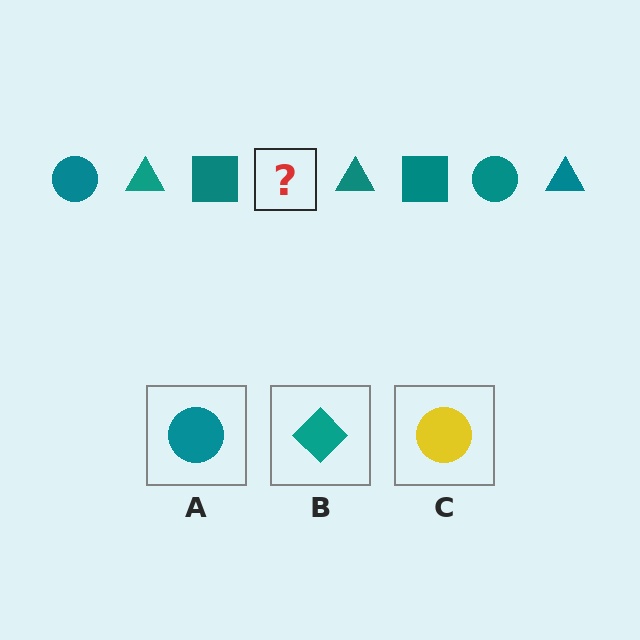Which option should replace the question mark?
Option A.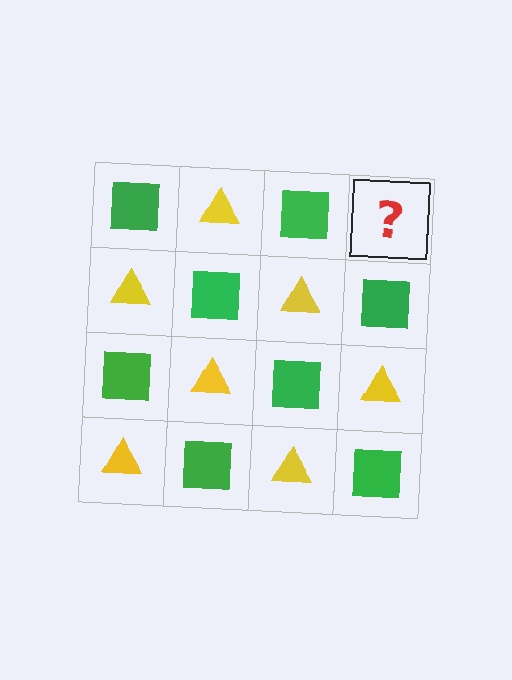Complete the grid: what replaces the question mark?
The question mark should be replaced with a yellow triangle.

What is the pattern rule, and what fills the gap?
The rule is that it alternates green square and yellow triangle in a checkerboard pattern. The gap should be filled with a yellow triangle.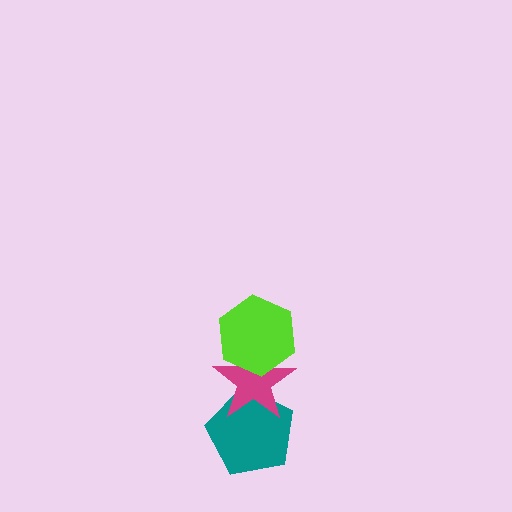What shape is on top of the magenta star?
The lime hexagon is on top of the magenta star.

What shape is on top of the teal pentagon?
The magenta star is on top of the teal pentagon.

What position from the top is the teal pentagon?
The teal pentagon is 3rd from the top.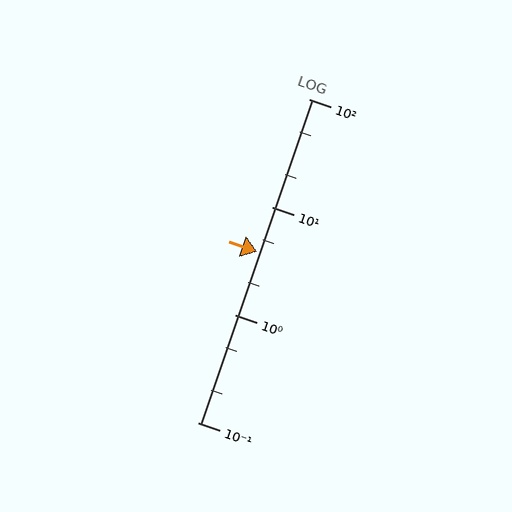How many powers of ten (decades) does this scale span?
The scale spans 3 decades, from 0.1 to 100.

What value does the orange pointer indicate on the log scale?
The pointer indicates approximately 3.8.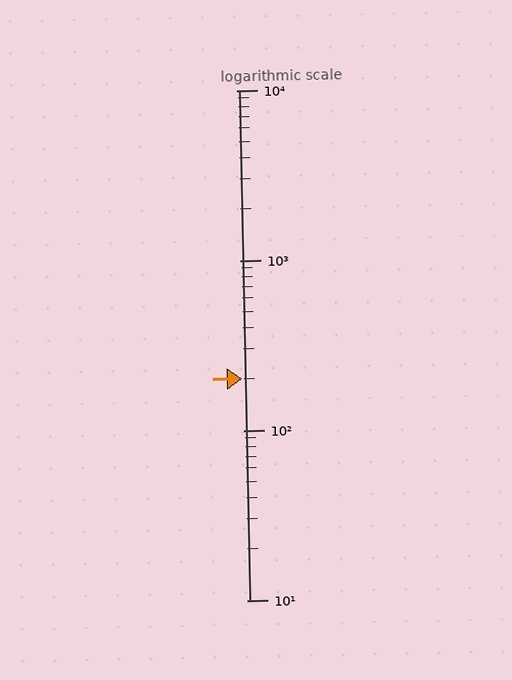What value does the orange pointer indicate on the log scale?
The pointer indicates approximately 200.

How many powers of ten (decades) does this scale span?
The scale spans 3 decades, from 10 to 10000.